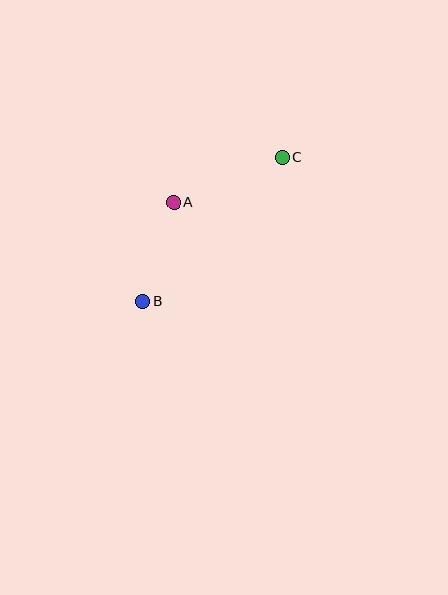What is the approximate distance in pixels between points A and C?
The distance between A and C is approximately 118 pixels.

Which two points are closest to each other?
Points A and B are closest to each other.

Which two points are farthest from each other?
Points B and C are farthest from each other.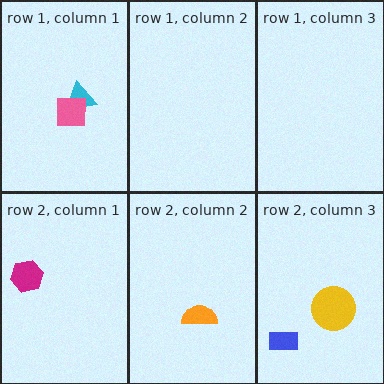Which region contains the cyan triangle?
The row 1, column 1 region.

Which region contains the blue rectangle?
The row 2, column 3 region.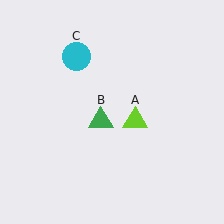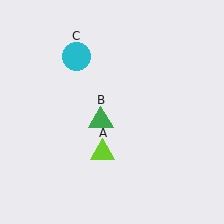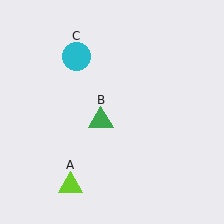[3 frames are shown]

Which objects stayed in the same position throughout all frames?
Green triangle (object B) and cyan circle (object C) remained stationary.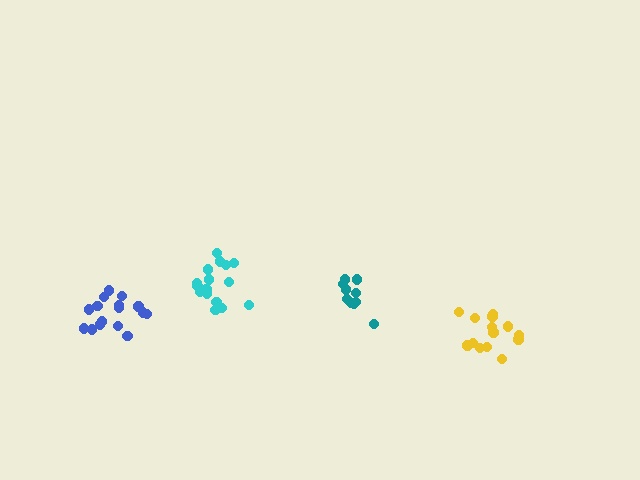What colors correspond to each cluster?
The clusters are colored: blue, cyan, yellow, teal.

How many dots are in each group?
Group 1: 16 dots, Group 2: 16 dots, Group 3: 14 dots, Group 4: 10 dots (56 total).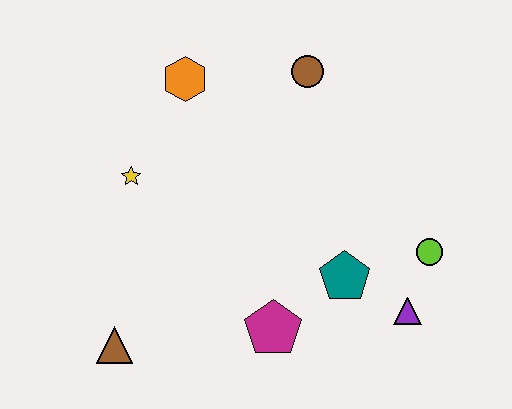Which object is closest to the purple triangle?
The lime circle is closest to the purple triangle.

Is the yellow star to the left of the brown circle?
Yes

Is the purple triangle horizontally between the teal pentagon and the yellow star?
No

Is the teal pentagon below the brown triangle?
No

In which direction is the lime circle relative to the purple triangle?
The lime circle is above the purple triangle.